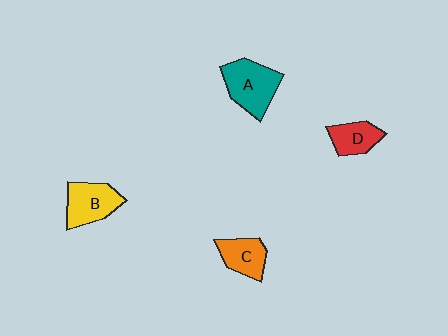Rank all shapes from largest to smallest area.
From largest to smallest: A (teal), B (yellow), C (orange), D (red).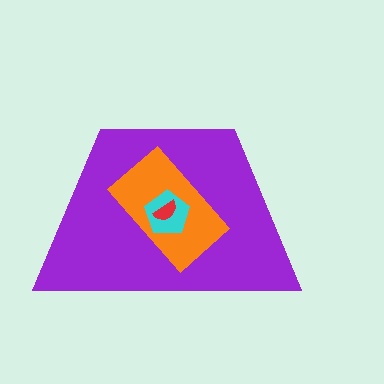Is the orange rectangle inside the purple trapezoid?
Yes.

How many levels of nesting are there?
4.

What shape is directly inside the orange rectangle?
The cyan pentagon.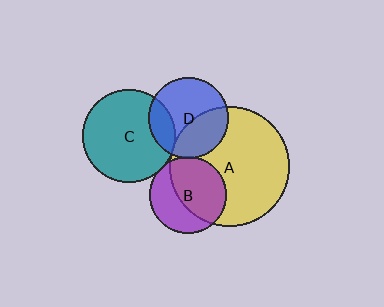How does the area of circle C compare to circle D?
Approximately 1.3 times.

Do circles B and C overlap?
Yes.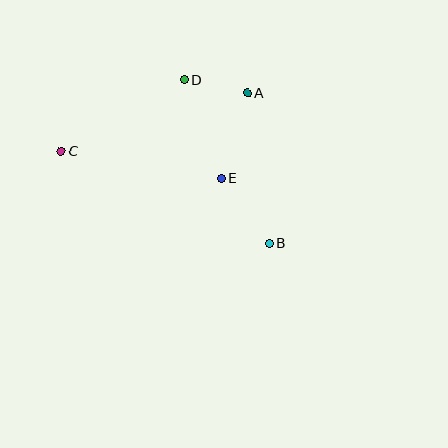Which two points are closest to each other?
Points A and D are closest to each other.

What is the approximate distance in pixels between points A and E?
The distance between A and E is approximately 89 pixels.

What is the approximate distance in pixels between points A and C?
The distance between A and C is approximately 194 pixels.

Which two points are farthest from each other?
Points B and C are farthest from each other.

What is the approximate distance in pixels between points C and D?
The distance between C and D is approximately 142 pixels.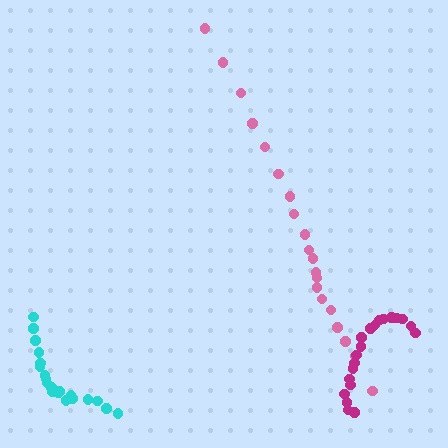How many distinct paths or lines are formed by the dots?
There are 3 distinct paths.